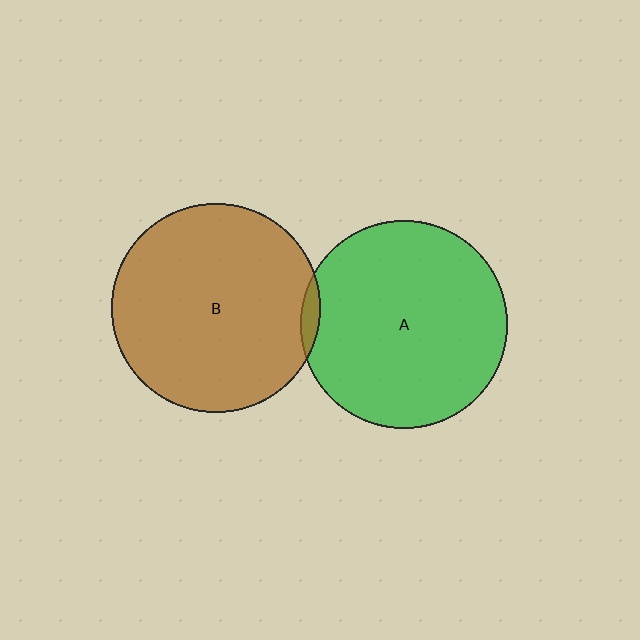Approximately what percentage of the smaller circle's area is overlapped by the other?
Approximately 5%.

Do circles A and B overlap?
Yes.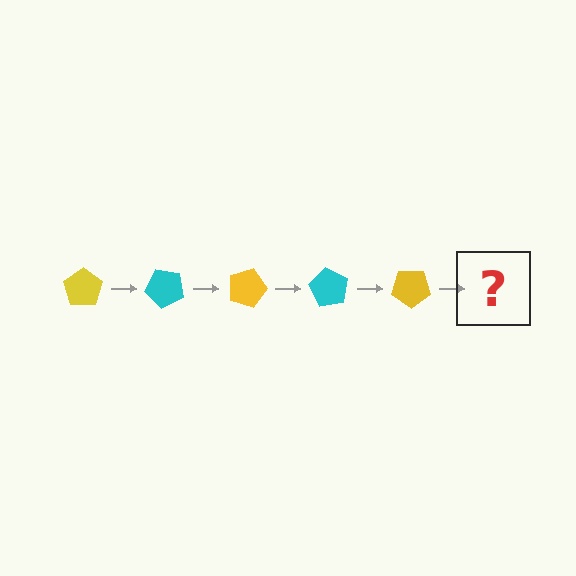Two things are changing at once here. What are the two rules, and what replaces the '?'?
The two rules are that it rotates 45 degrees each step and the color cycles through yellow and cyan. The '?' should be a cyan pentagon, rotated 225 degrees from the start.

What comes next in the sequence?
The next element should be a cyan pentagon, rotated 225 degrees from the start.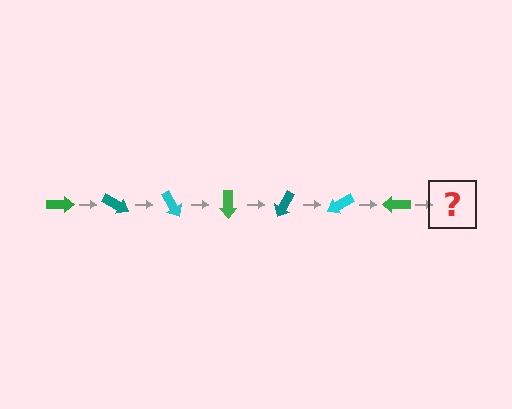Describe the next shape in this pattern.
It should be a teal arrow, rotated 210 degrees from the start.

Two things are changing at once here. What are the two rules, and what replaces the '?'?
The two rules are that it rotates 30 degrees each step and the color cycles through green, teal, and cyan. The '?' should be a teal arrow, rotated 210 degrees from the start.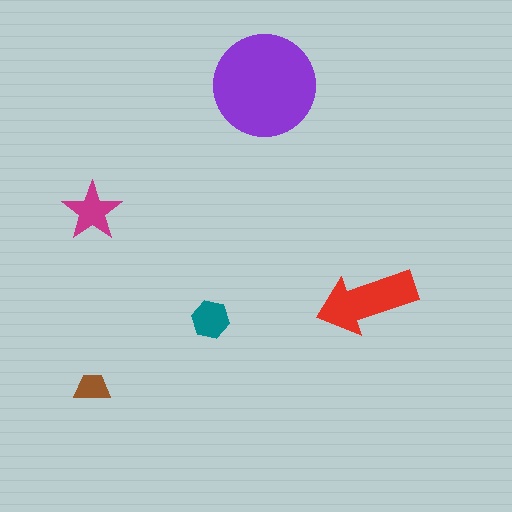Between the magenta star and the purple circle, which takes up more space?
The purple circle.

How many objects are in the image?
There are 5 objects in the image.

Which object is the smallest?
The brown trapezoid.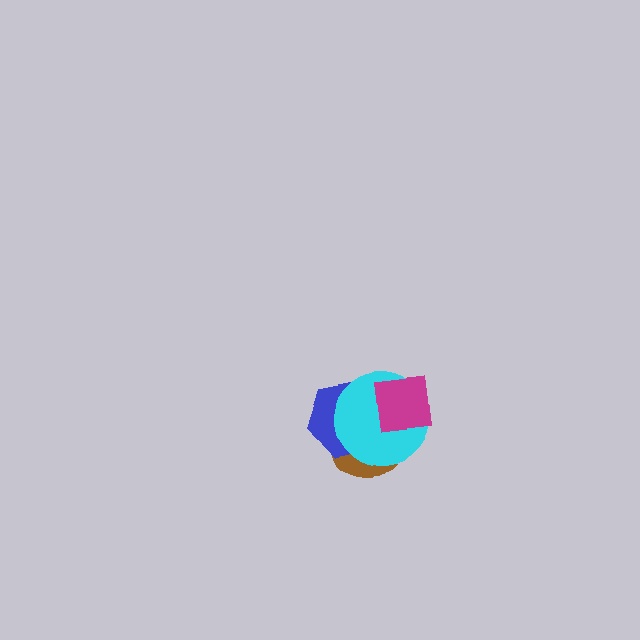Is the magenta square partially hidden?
No, no other shape covers it.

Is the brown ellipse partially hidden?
Yes, it is partially covered by another shape.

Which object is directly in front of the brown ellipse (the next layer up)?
The blue hexagon is directly in front of the brown ellipse.